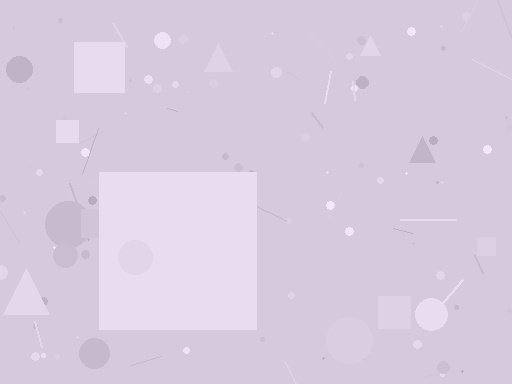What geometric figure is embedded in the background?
A square is embedded in the background.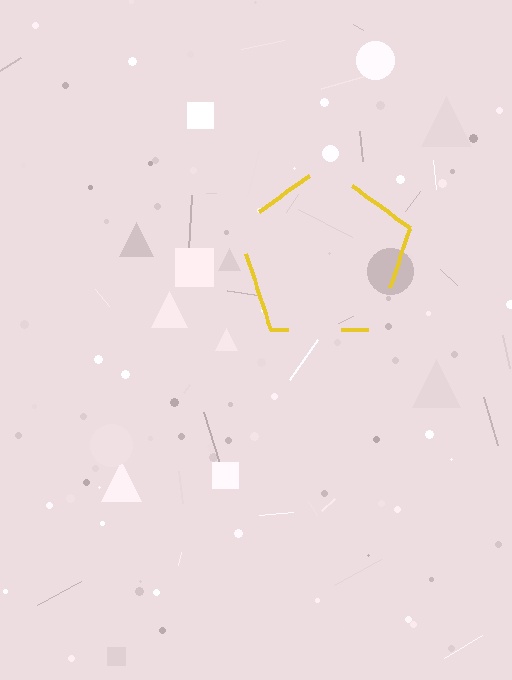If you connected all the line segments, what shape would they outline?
They would outline a pentagon.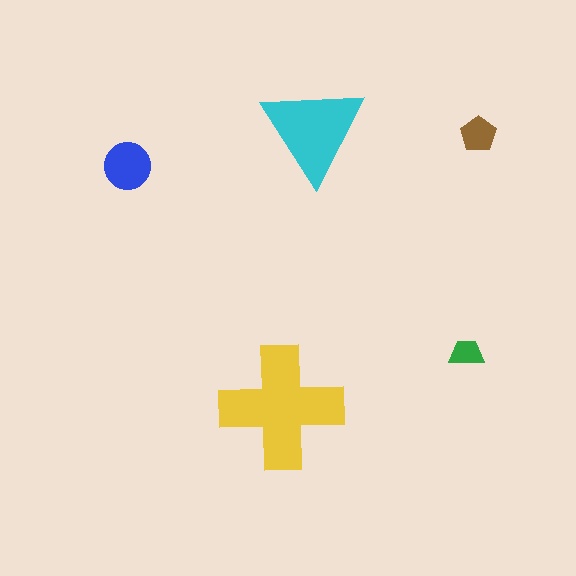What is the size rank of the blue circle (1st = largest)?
3rd.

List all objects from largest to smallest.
The yellow cross, the cyan triangle, the blue circle, the brown pentagon, the green trapezoid.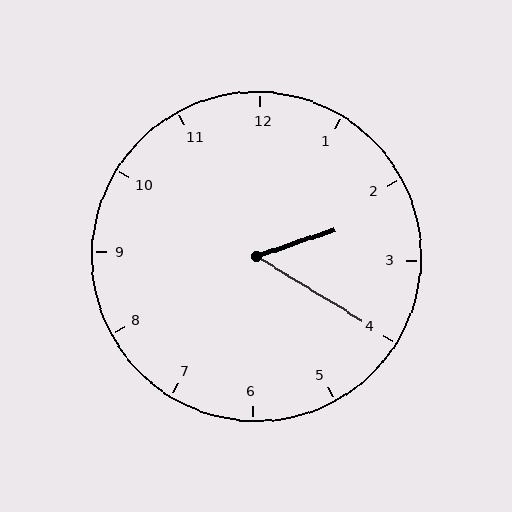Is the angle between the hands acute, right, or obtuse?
It is acute.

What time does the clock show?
2:20.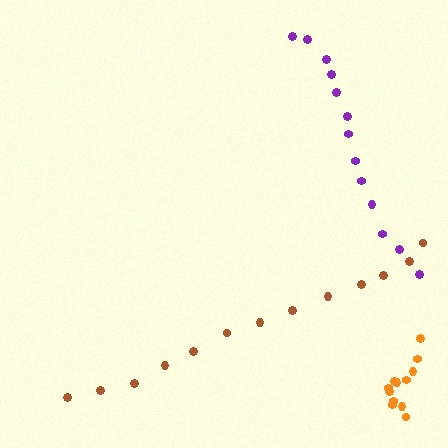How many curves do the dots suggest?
There are 3 distinct paths.